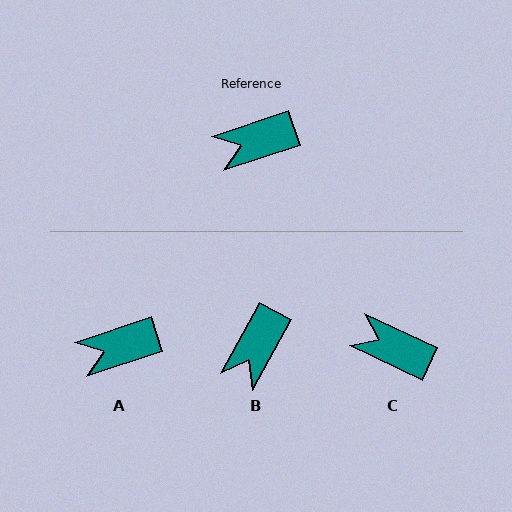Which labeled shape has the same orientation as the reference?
A.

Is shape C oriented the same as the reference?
No, it is off by about 44 degrees.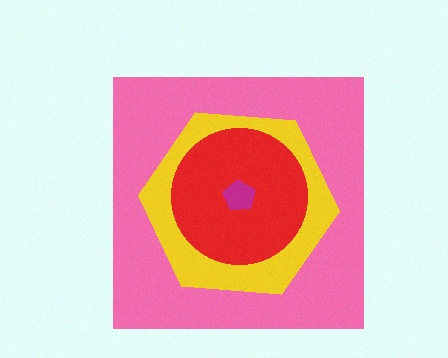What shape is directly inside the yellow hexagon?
The red circle.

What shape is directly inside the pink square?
The yellow hexagon.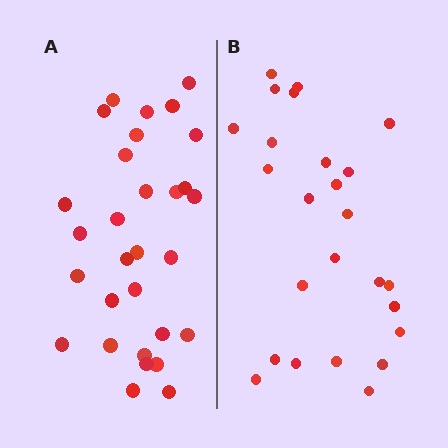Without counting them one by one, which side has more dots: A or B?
Region A (the left region) has more dots.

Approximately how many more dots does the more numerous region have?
Region A has about 5 more dots than region B.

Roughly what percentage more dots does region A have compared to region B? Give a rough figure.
About 20% more.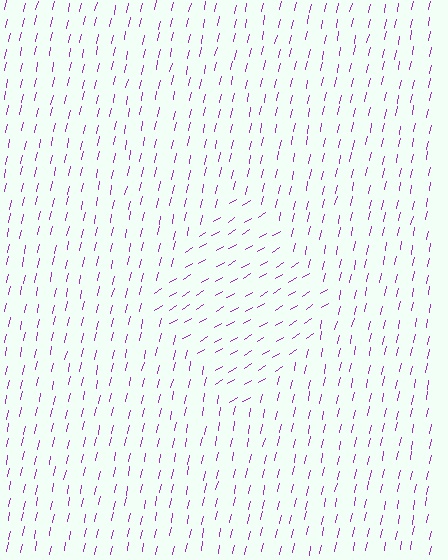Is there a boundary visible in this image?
Yes, there is a texture boundary formed by a change in line orientation.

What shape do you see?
I see a diamond.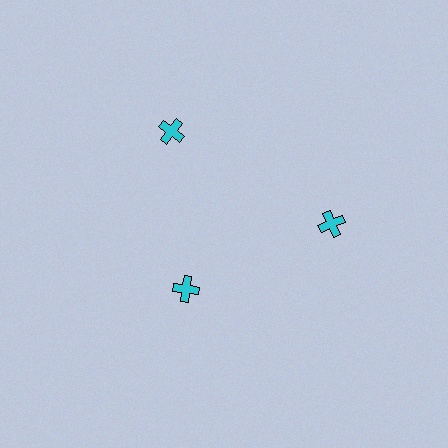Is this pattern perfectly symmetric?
No. The 3 cyan crosses are arranged in a ring, but one element near the 7 o'clock position is pulled inward toward the center, breaking the 3-fold rotational symmetry.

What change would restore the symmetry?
The symmetry would be restored by moving it outward, back onto the ring so that all 3 crosses sit at equal angles and equal distance from the center.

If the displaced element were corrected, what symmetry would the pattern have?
It would have 3-fold rotational symmetry — the pattern would map onto itself every 120 degrees.